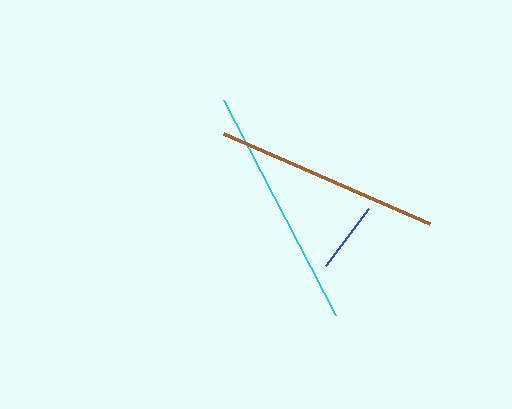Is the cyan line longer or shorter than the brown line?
The cyan line is longer than the brown line.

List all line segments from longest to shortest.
From longest to shortest: cyan, brown, blue.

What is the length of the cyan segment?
The cyan segment is approximately 243 pixels long.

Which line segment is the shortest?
The blue line is the shortest at approximately 71 pixels.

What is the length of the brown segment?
The brown segment is approximately 225 pixels long.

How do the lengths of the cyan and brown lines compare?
The cyan and brown lines are approximately the same length.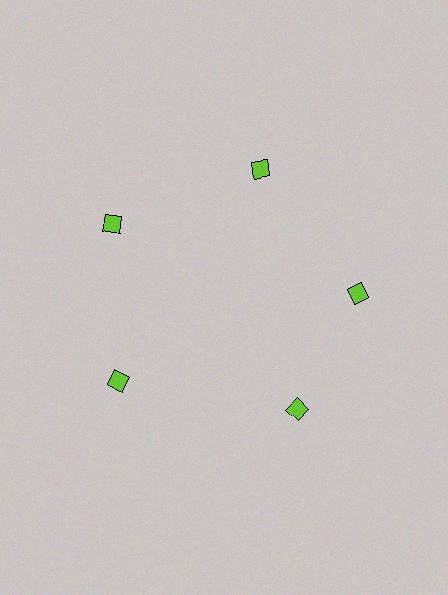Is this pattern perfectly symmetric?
No. The 5 lime diamonds are arranged in a ring, but one element near the 5 o'clock position is rotated out of alignment along the ring, breaking the 5-fold rotational symmetry.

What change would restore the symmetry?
The symmetry would be restored by rotating it back into even spacing with its neighbors so that all 5 diamonds sit at equal angles and equal distance from the center.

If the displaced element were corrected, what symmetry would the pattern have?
It would have 5-fold rotational symmetry — the pattern would map onto itself every 72 degrees.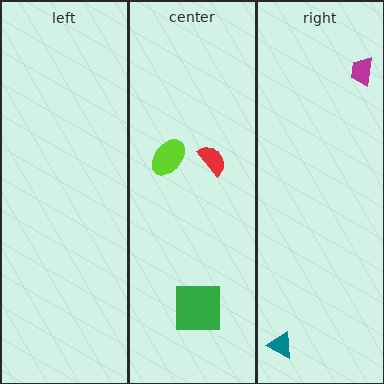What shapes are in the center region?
The red semicircle, the lime ellipse, the green square.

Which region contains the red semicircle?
The center region.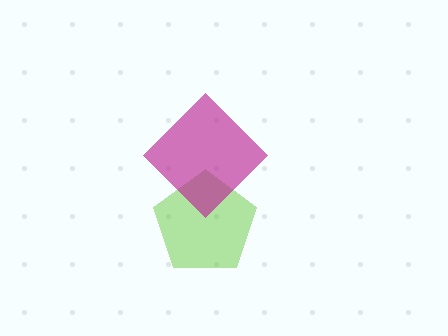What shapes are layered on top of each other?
The layered shapes are: a lime pentagon, a magenta diamond.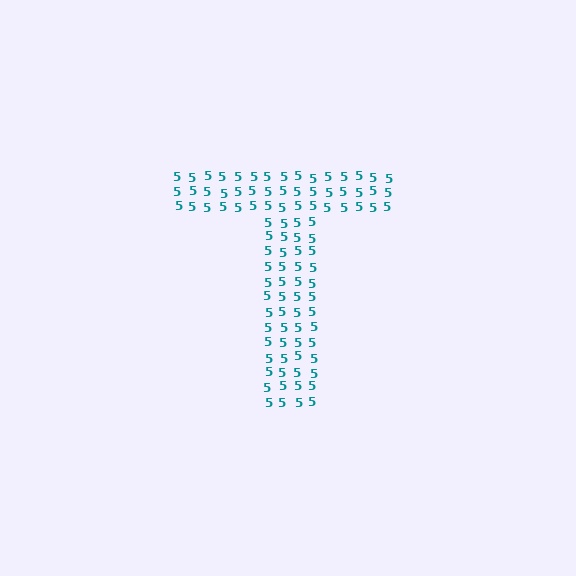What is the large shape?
The large shape is the letter T.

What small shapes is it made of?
It is made of small digit 5's.